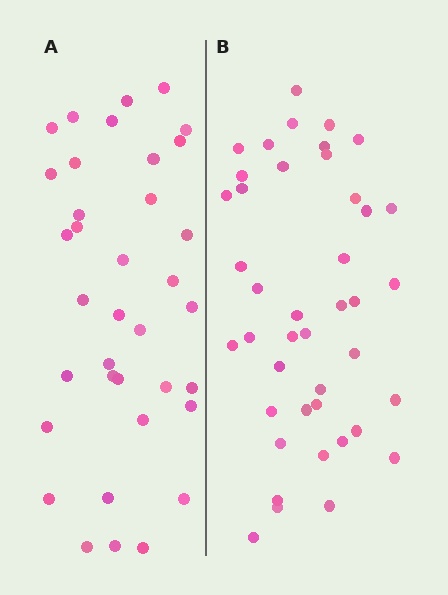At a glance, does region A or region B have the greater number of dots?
Region B (the right region) has more dots.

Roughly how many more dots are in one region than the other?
Region B has about 6 more dots than region A.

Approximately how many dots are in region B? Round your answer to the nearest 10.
About 40 dots. (The exact count is 42, which rounds to 40.)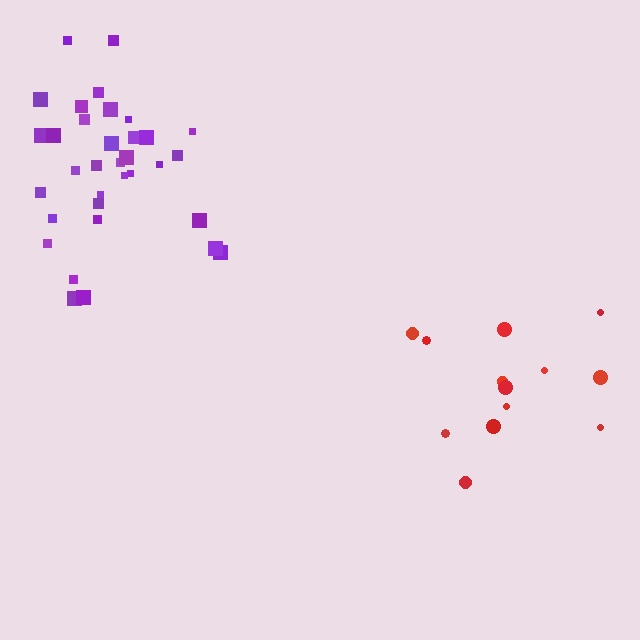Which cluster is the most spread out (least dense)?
Red.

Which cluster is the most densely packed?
Purple.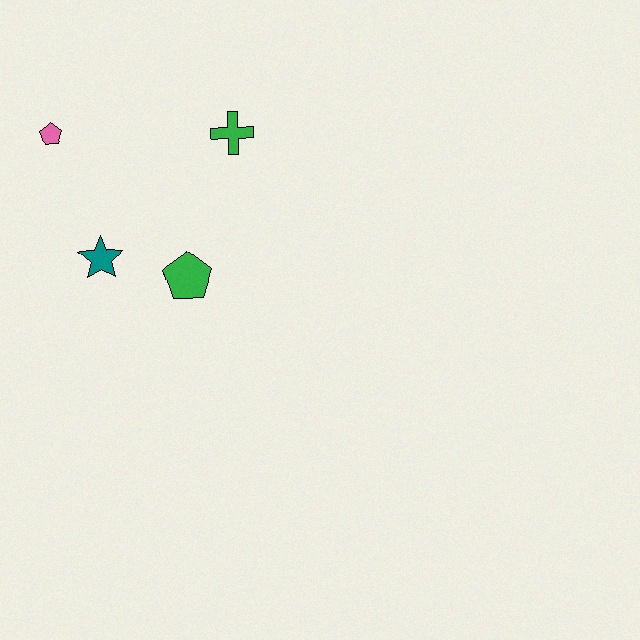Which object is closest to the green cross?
The green pentagon is closest to the green cross.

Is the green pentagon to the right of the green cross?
No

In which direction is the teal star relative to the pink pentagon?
The teal star is below the pink pentagon.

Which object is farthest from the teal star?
The green cross is farthest from the teal star.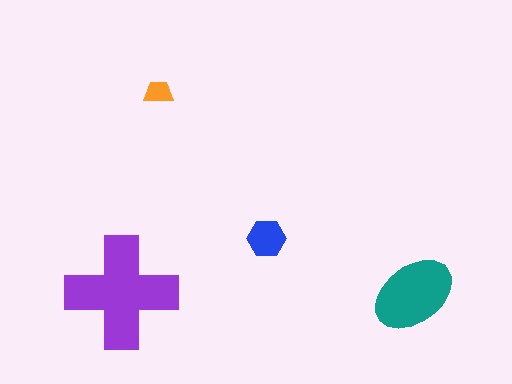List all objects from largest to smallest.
The purple cross, the teal ellipse, the blue hexagon, the orange trapezoid.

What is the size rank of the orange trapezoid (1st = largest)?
4th.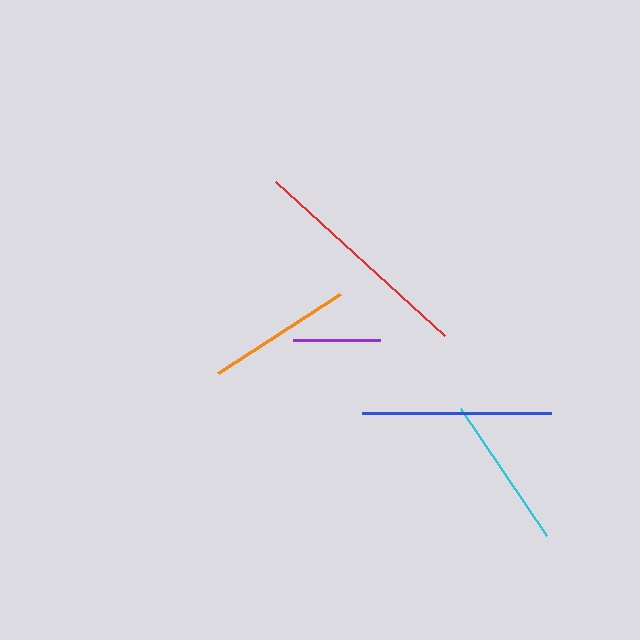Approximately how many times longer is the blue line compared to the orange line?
The blue line is approximately 1.3 times the length of the orange line.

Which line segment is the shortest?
The purple line is the shortest at approximately 87 pixels.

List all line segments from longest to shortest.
From longest to shortest: red, blue, cyan, orange, purple.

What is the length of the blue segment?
The blue segment is approximately 189 pixels long.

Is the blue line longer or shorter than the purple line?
The blue line is longer than the purple line.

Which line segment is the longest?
The red line is the longest at approximately 228 pixels.